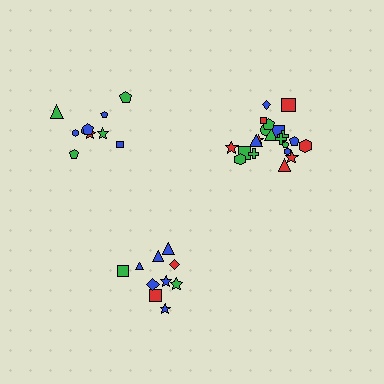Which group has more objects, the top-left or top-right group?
The top-right group.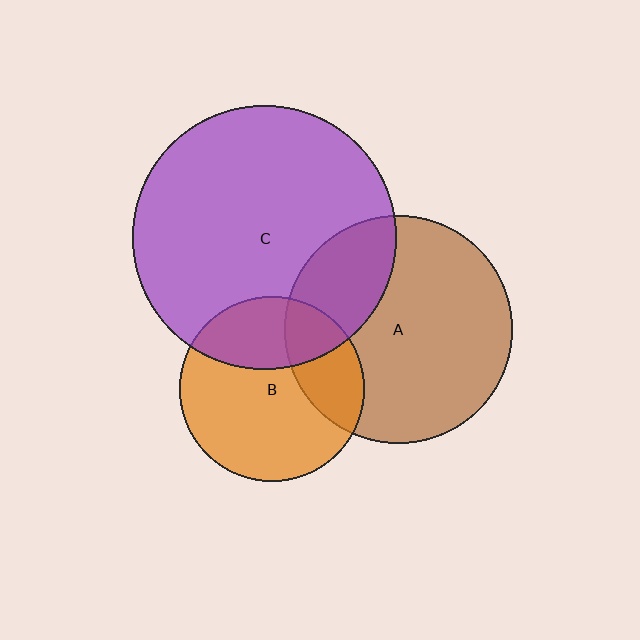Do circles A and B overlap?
Yes.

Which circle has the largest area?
Circle C (purple).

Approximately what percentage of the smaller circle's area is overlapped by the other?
Approximately 25%.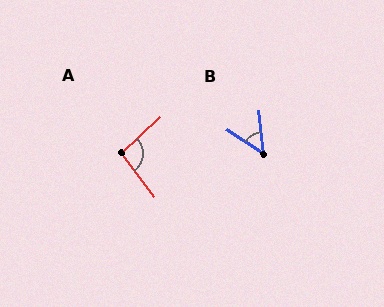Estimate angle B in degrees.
Approximately 51 degrees.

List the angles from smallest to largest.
B (51°), A (97°).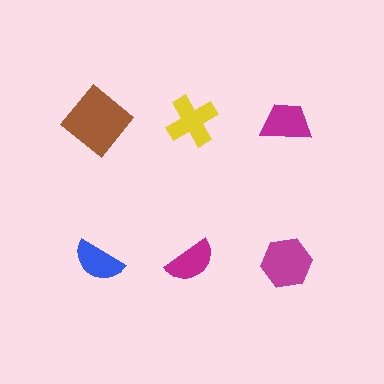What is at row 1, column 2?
A yellow cross.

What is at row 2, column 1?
A blue semicircle.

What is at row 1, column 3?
A magenta trapezoid.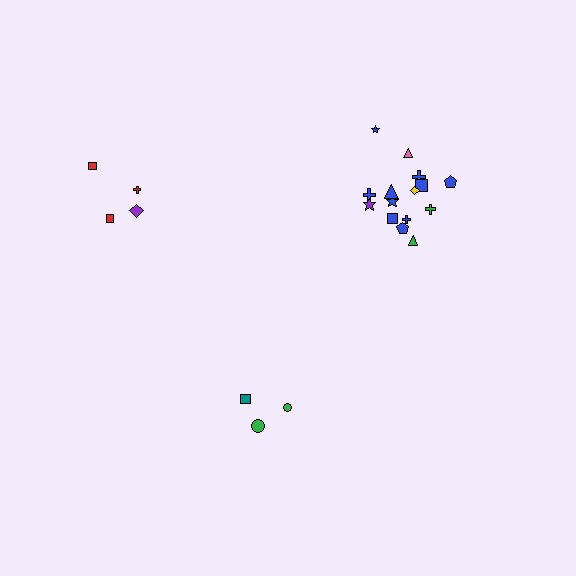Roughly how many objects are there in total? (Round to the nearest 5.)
Roughly 20 objects in total.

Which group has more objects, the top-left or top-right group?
The top-right group.